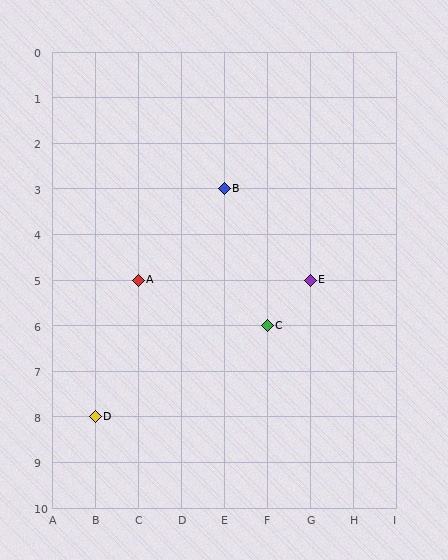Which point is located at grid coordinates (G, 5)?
Point E is at (G, 5).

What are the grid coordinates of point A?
Point A is at grid coordinates (C, 5).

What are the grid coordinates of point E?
Point E is at grid coordinates (G, 5).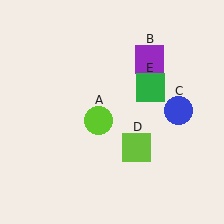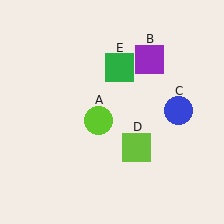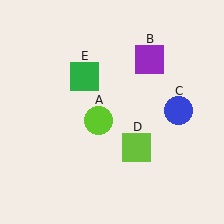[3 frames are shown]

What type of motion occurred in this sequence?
The green square (object E) rotated counterclockwise around the center of the scene.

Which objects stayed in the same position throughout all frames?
Lime circle (object A) and purple square (object B) and blue circle (object C) and lime square (object D) remained stationary.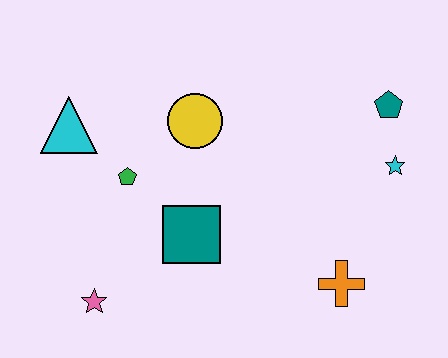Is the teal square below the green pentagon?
Yes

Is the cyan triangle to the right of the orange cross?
No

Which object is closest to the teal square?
The green pentagon is closest to the teal square.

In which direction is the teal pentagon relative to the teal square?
The teal pentagon is to the right of the teal square.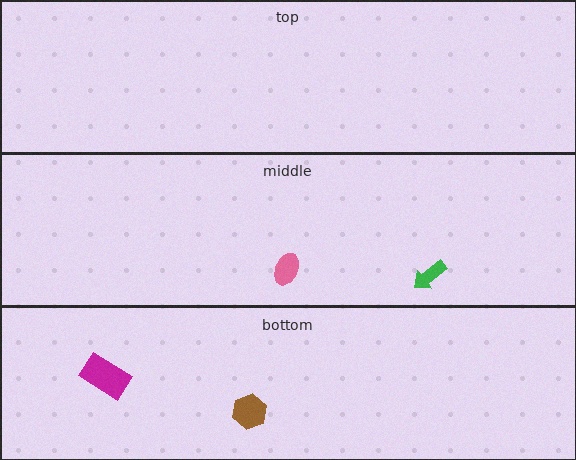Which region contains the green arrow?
The middle region.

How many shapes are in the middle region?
2.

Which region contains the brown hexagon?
The bottom region.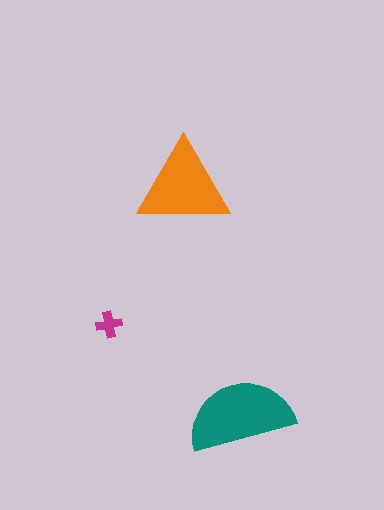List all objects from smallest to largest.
The magenta cross, the orange triangle, the teal semicircle.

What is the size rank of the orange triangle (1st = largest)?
2nd.